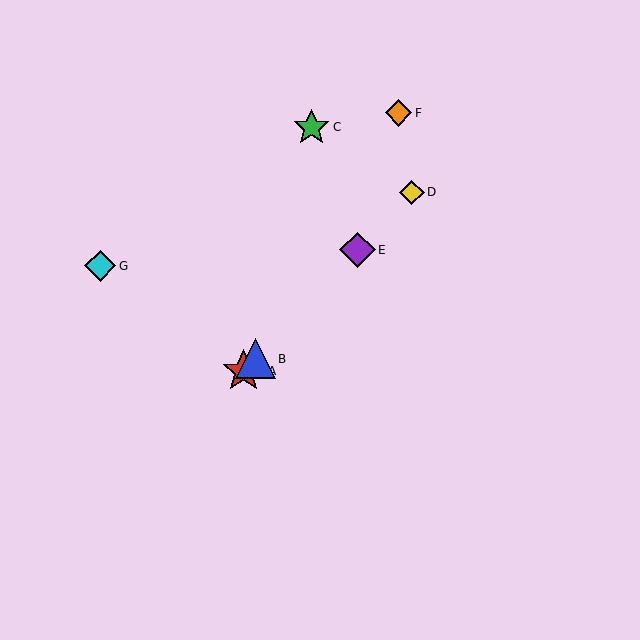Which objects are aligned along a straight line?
Objects A, B, D, E are aligned along a straight line.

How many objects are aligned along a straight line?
4 objects (A, B, D, E) are aligned along a straight line.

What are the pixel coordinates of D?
Object D is at (412, 193).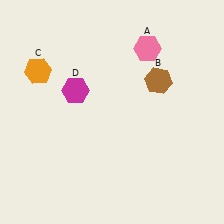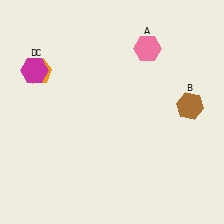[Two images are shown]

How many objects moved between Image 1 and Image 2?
2 objects moved between the two images.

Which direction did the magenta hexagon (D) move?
The magenta hexagon (D) moved left.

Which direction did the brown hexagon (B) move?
The brown hexagon (B) moved right.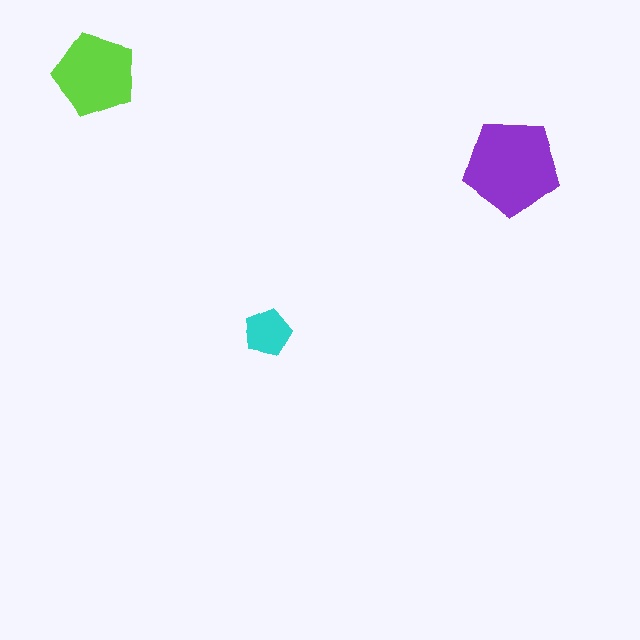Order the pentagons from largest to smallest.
the purple one, the lime one, the cyan one.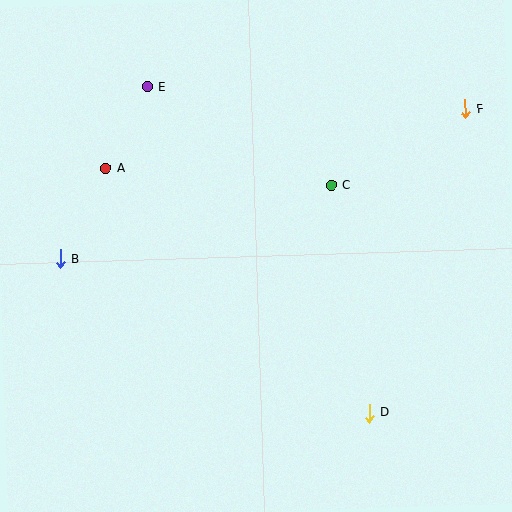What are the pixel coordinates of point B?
Point B is at (60, 259).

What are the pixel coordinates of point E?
Point E is at (147, 87).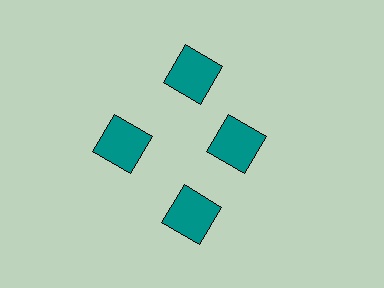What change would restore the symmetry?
The symmetry would be restored by moving it outward, back onto the ring so that all 4 squares sit at equal angles and equal distance from the center.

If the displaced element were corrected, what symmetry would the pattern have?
It would have 4-fold rotational symmetry — the pattern would map onto itself every 90 degrees.